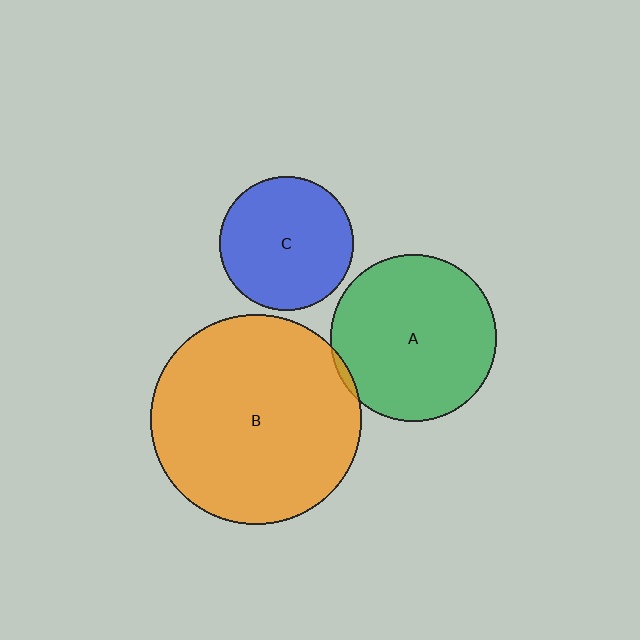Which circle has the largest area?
Circle B (orange).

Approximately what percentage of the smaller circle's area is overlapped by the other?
Approximately 5%.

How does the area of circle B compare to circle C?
Approximately 2.5 times.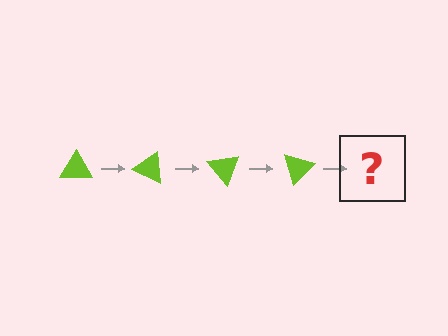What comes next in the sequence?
The next element should be a lime triangle rotated 100 degrees.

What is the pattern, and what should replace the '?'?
The pattern is that the triangle rotates 25 degrees each step. The '?' should be a lime triangle rotated 100 degrees.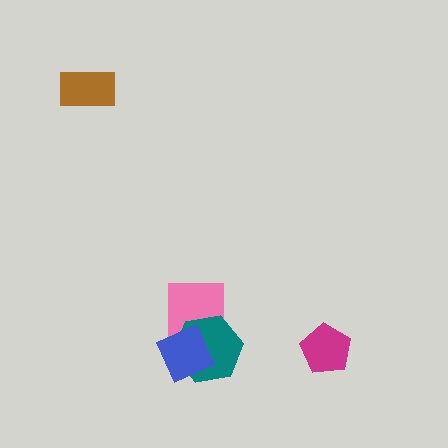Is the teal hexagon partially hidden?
Yes, it is partially covered by another shape.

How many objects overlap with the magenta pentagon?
0 objects overlap with the magenta pentagon.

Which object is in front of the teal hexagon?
The blue diamond is in front of the teal hexagon.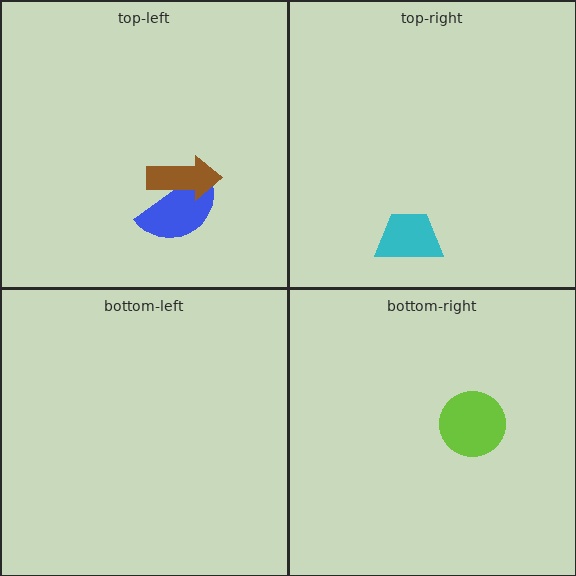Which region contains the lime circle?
The bottom-right region.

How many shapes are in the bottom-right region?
1.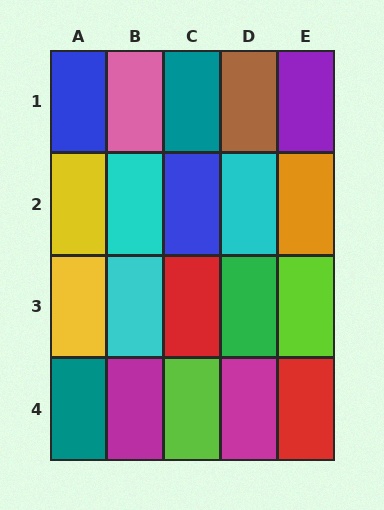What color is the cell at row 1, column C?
Teal.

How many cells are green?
1 cell is green.